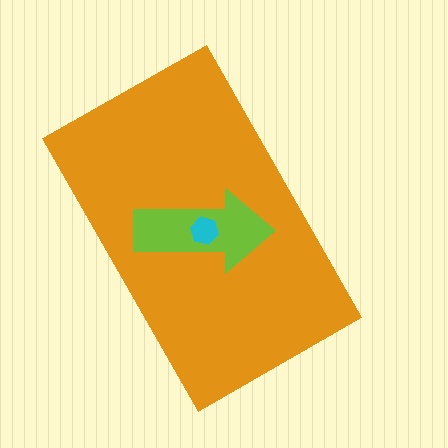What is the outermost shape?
The orange rectangle.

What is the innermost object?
The cyan hexagon.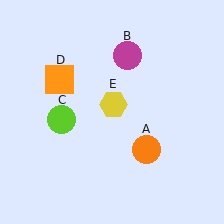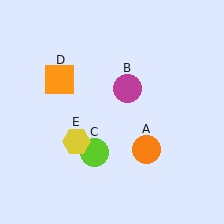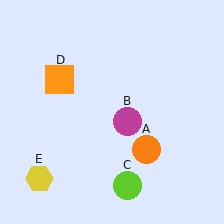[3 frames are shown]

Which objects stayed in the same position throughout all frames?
Orange circle (object A) and orange square (object D) remained stationary.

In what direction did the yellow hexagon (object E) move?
The yellow hexagon (object E) moved down and to the left.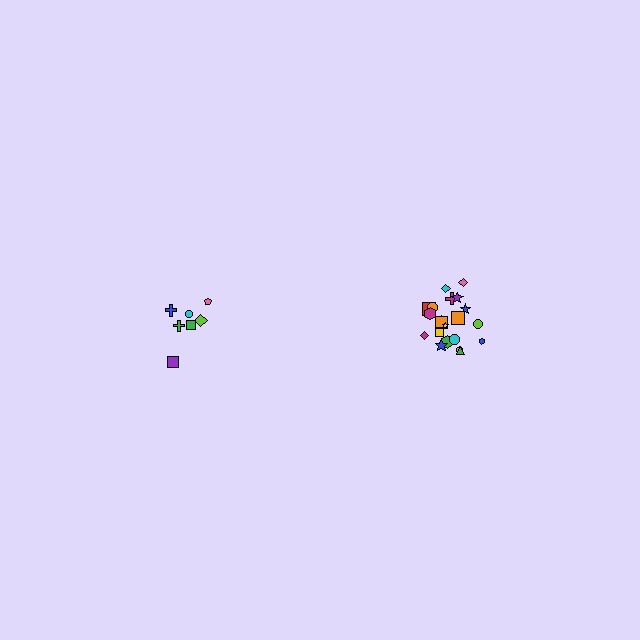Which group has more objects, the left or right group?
The right group.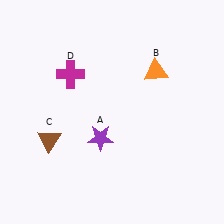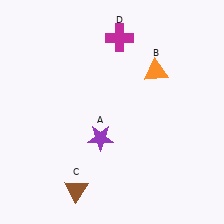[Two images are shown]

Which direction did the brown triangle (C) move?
The brown triangle (C) moved down.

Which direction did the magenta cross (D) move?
The magenta cross (D) moved right.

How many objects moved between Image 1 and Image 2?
2 objects moved between the two images.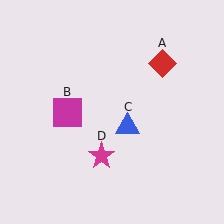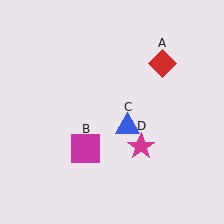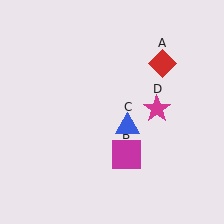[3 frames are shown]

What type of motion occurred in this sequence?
The magenta square (object B), magenta star (object D) rotated counterclockwise around the center of the scene.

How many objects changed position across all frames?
2 objects changed position: magenta square (object B), magenta star (object D).